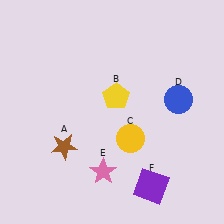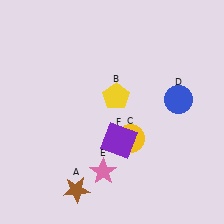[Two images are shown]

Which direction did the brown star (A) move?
The brown star (A) moved down.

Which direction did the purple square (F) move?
The purple square (F) moved up.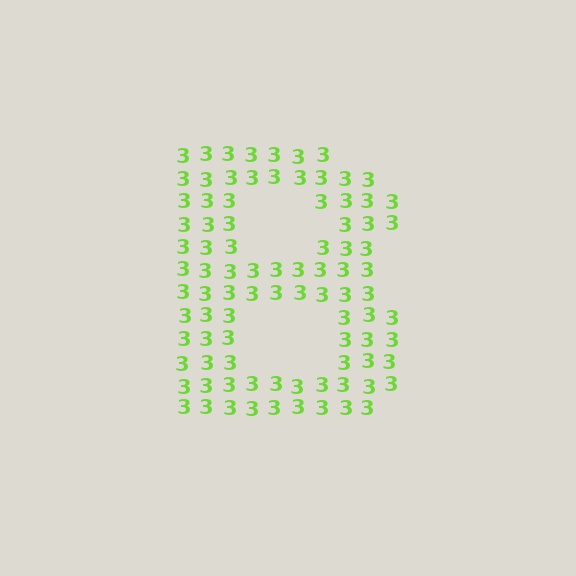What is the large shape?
The large shape is the letter B.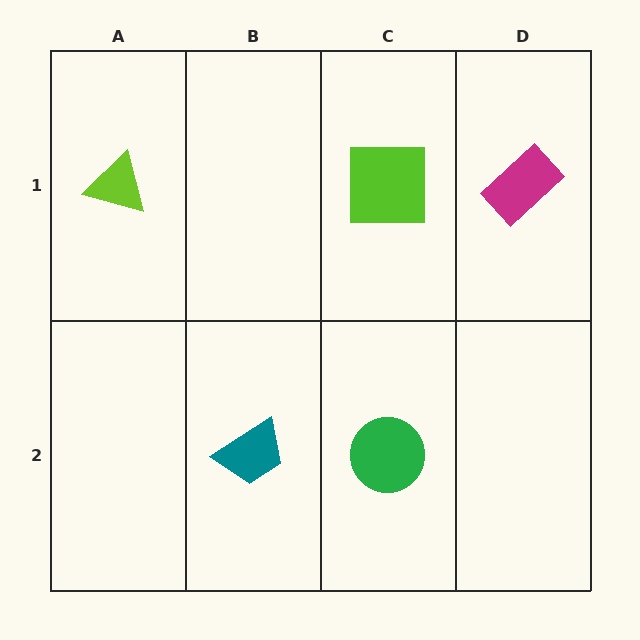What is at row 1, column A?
A lime triangle.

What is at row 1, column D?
A magenta rectangle.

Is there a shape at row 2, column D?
No, that cell is empty.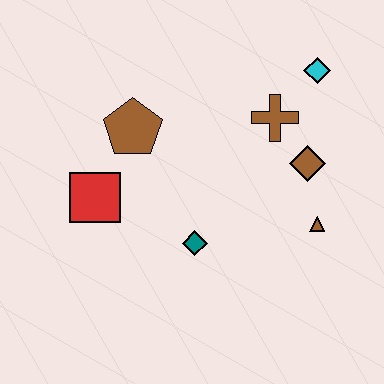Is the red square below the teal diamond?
No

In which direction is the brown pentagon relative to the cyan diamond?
The brown pentagon is to the left of the cyan diamond.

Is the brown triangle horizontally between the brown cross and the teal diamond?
No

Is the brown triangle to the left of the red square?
No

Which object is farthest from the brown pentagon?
The brown triangle is farthest from the brown pentagon.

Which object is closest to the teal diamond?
The red square is closest to the teal diamond.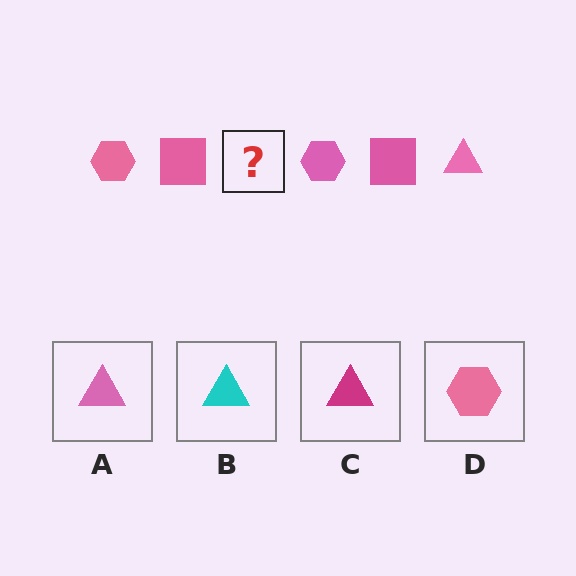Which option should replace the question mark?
Option A.